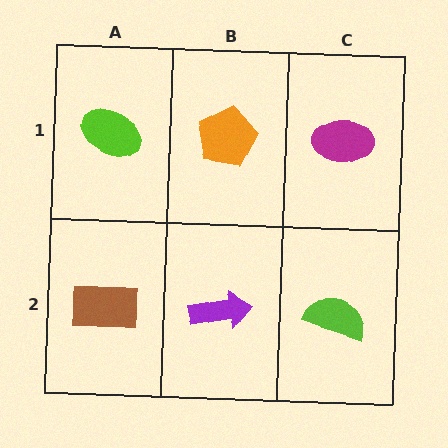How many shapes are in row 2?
3 shapes.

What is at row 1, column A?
A lime ellipse.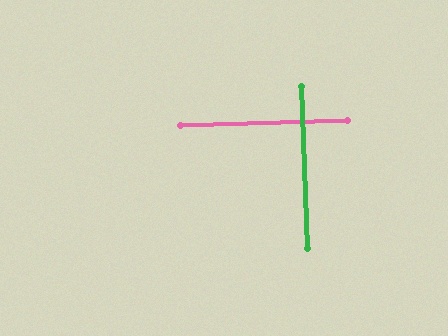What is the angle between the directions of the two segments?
Approximately 89 degrees.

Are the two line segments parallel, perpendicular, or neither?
Perpendicular — they meet at approximately 89°.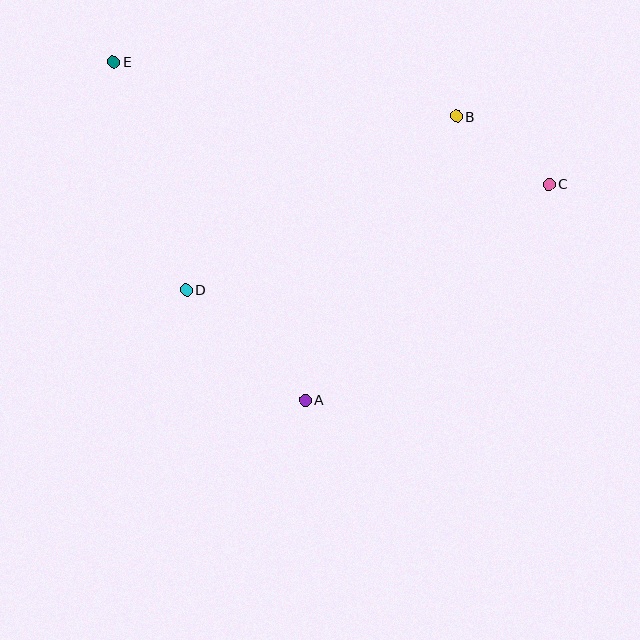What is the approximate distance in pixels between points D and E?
The distance between D and E is approximately 239 pixels.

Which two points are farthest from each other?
Points C and E are farthest from each other.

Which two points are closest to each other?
Points B and C are closest to each other.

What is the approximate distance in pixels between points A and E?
The distance between A and E is approximately 389 pixels.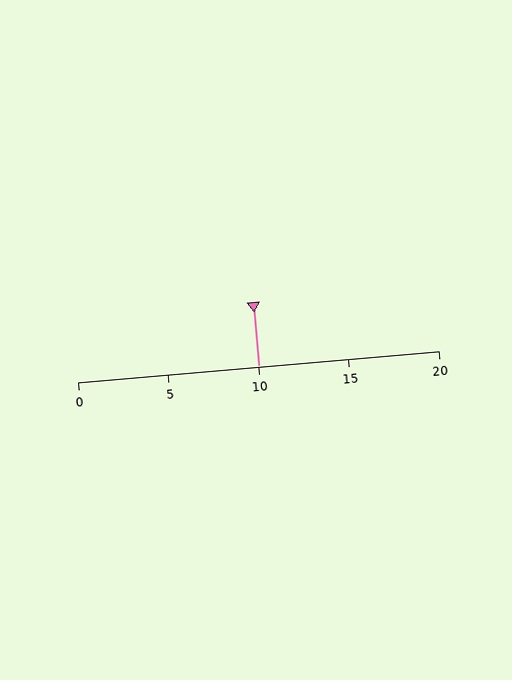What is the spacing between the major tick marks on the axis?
The major ticks are spaced 5 apart.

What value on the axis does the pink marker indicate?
The marker indicates approximately 10.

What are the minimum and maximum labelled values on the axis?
The axis runs from 0 to 20.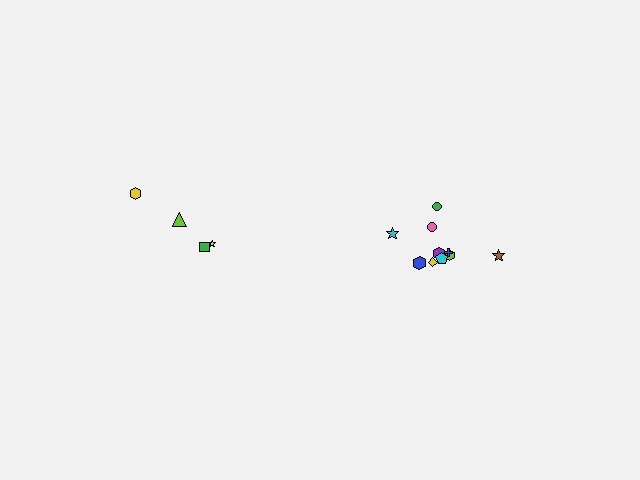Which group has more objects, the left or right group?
The right group.